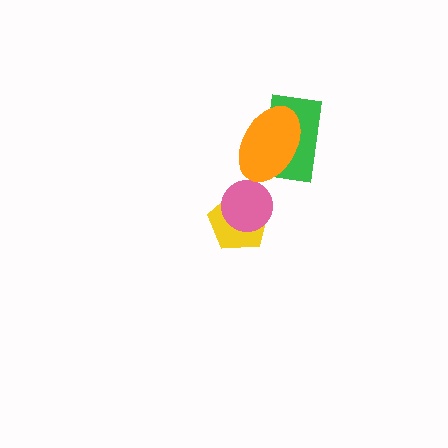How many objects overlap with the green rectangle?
1 object overlaps with the green rectangle.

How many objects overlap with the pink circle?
1 object overlaps with the pink circle.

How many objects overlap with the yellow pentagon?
1 object overlaps with the yellow pentagon.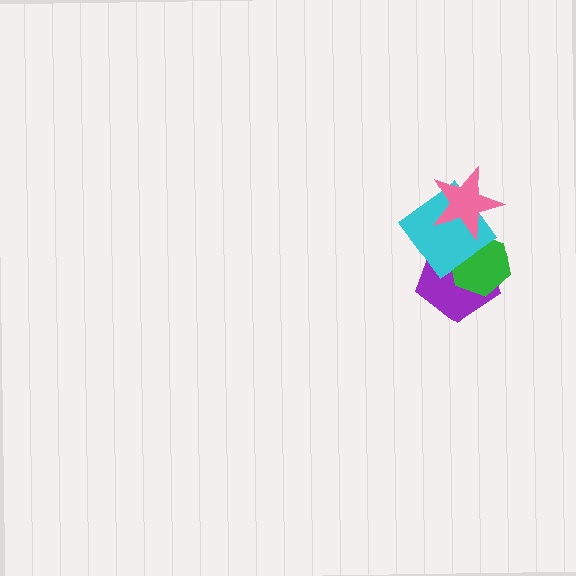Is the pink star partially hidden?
No, no other shape covers it.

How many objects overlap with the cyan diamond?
3 objects overlap with the cyan diamond.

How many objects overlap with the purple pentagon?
2 objects overlap with the purple pentagon.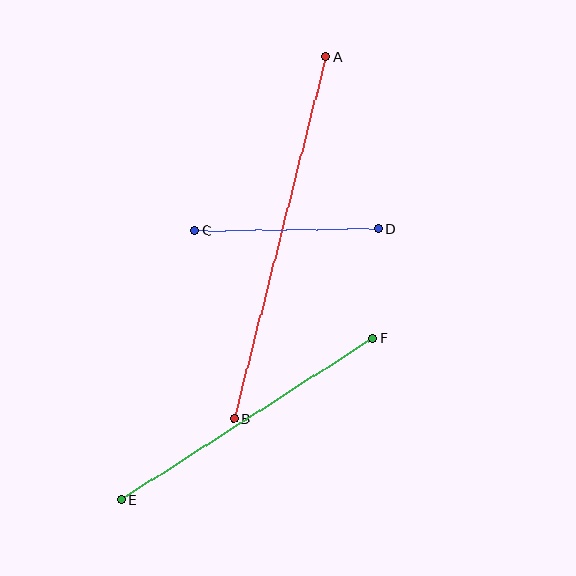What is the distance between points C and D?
The distance is approximately 184 pixels.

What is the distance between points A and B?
The distance is approximately 374 pixels.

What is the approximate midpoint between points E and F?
The midpoint is at approximately (247, 419) pixels.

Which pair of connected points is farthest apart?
Points A and B are farthest apart.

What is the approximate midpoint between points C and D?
The midpoint is at approximately (287, 229) pixels.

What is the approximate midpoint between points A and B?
The midpoint is at approximately (280, 237) pixels.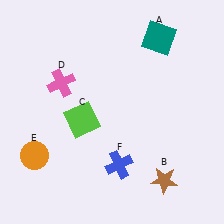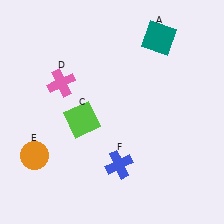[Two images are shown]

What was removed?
The brown star (B) was removed in Image 2.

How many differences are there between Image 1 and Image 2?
There is 1 difference between the two images.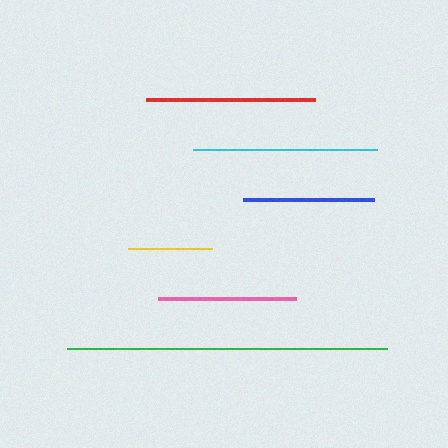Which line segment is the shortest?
The yellow line is the shortest at approximately 84 pixels.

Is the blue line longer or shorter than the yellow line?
The blue line is longer than the yellow line.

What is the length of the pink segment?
The pink segment is approximately 138 pixels long.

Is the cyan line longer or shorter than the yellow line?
The cyan line is longer than the yellow line.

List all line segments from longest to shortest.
From longest to shortest: green, cyan, red, pink, blue, yellow.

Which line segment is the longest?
The green line is the longest at approximately 321 pixels.